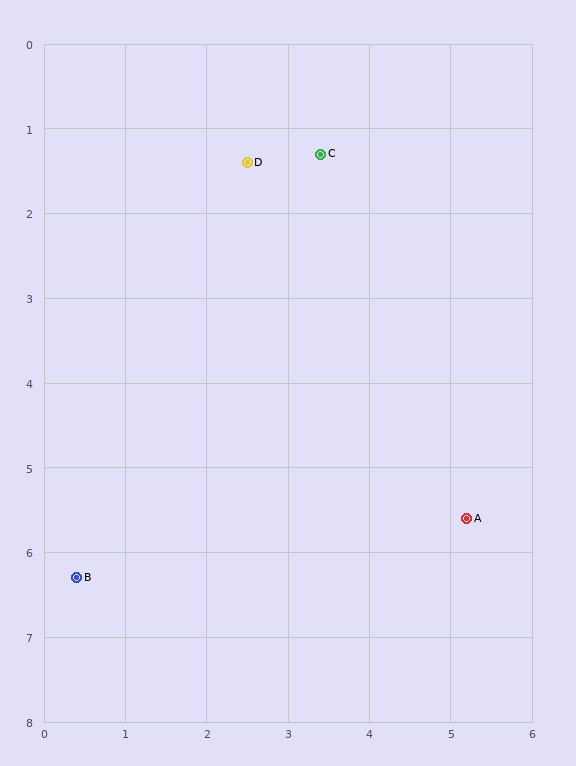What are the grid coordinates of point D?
Point D is at approximately (2.5, 1.4).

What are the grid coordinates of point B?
Point B is at approximately (0.4, 6.3).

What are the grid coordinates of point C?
Point C is at approximately (3.4, 1.3).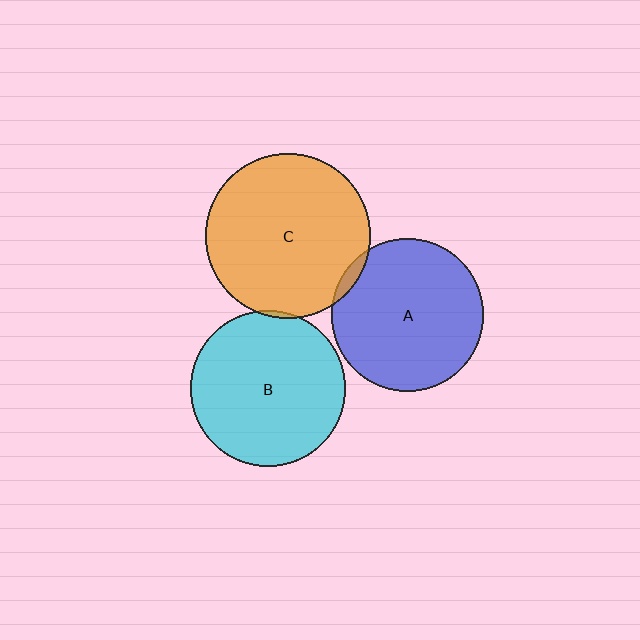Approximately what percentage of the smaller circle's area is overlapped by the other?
Approximately 5%.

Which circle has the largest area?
Circle C (orange).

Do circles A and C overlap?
Yes.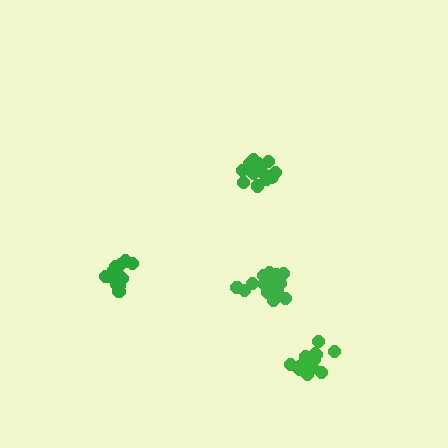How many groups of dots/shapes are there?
There are 4 groups.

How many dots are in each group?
Group 1: 19 dots, Group 2: 16 dots, Group 3: 15 dots, Group 4: 16 dots (66 total).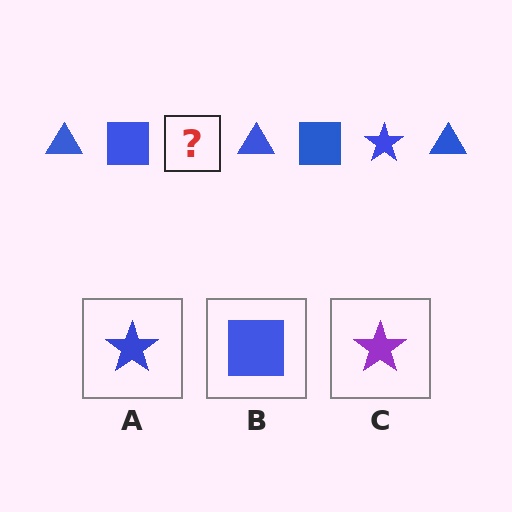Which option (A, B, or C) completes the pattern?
A.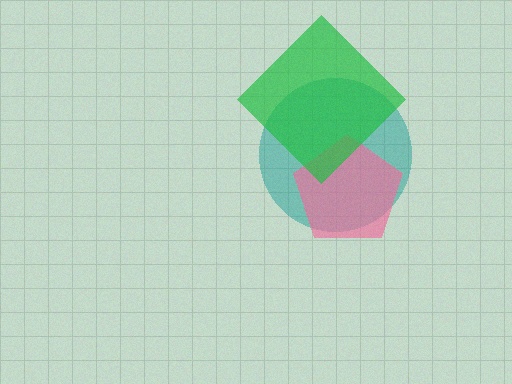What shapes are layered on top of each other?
The layered shapes are: a teal circle, a pink pentagon, a green diamond.